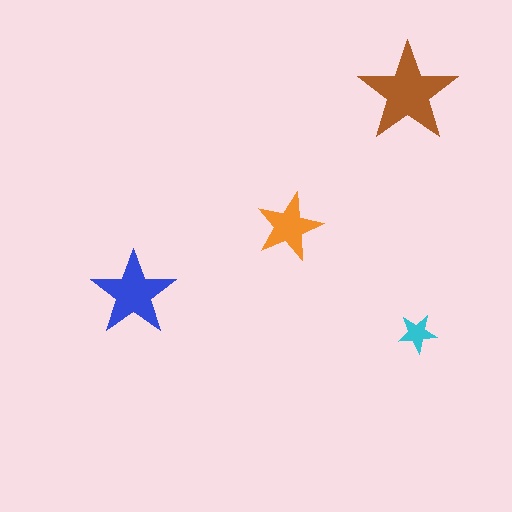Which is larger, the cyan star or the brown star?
The brown one.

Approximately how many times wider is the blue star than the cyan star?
About 2 times wider.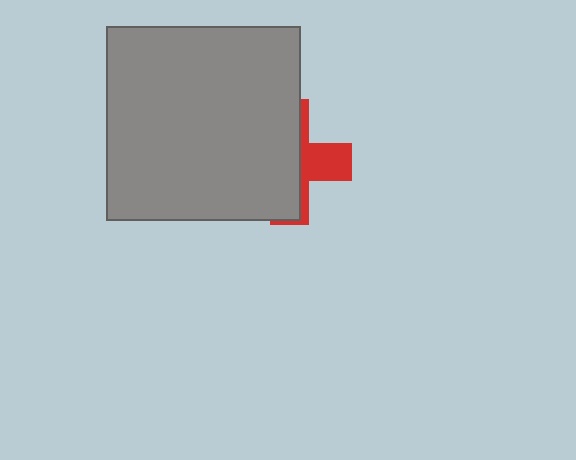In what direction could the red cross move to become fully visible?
The red cross could move right. That would shift it out from behind the gray square entirely.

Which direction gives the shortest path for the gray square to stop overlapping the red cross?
Moving left gives the shortest separation.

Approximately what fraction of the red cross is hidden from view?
Roughly 67% of the red cross is hidden behind the gray square.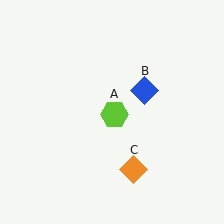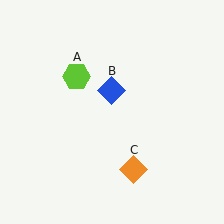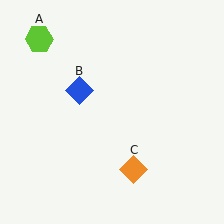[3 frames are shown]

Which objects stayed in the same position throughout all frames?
Orange diamond (object C) remained stationary.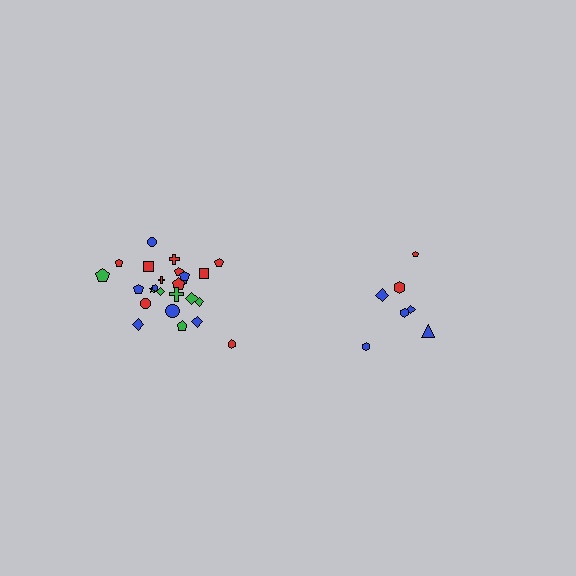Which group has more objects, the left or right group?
The left group.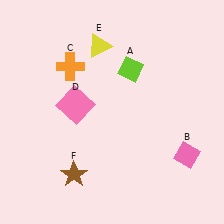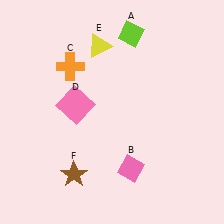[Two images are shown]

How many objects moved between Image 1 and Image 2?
2 objects moved between the two images.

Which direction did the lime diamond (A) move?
The lime diamond (A) moved up.